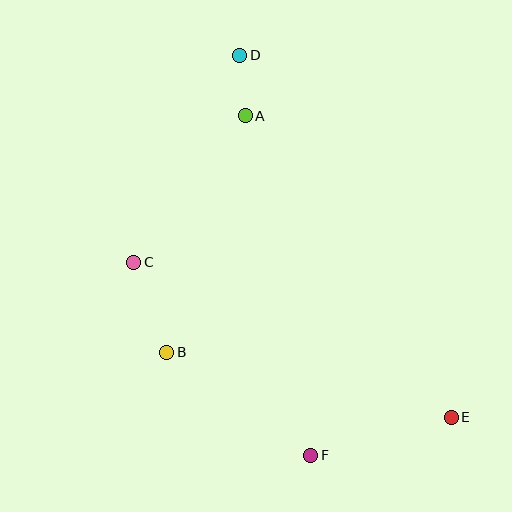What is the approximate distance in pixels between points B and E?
The distance between B and E is approximately 292 pixels.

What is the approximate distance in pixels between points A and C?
The distance between A and C is approximately 184 pixels.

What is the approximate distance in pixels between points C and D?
The distance between C and D is approximately 233 pixels.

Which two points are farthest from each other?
Points D and E are farthest from each other.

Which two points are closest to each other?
Points A and D are closest to each other.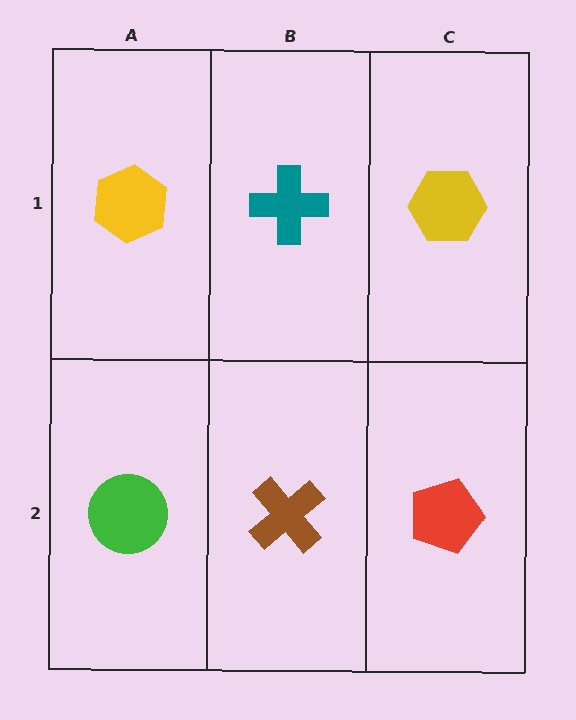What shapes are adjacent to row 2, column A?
A yellow hexagon (row 1, column A), a brown cross (row 2, column B).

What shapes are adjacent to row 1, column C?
A red pentagon (row 2, column C), a teal cross (row 1, column B).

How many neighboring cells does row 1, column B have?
3.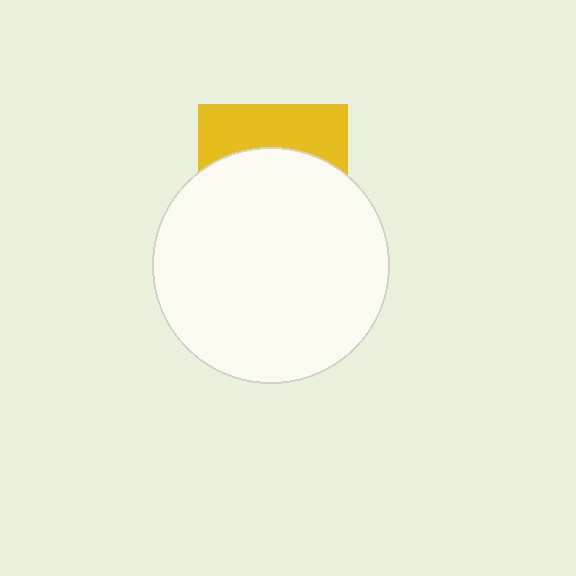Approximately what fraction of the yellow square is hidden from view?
Roughly 66% of the yellow square is hidden behind the white circle.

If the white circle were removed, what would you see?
You would see the complete yellow square.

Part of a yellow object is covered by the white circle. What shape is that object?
It is a square.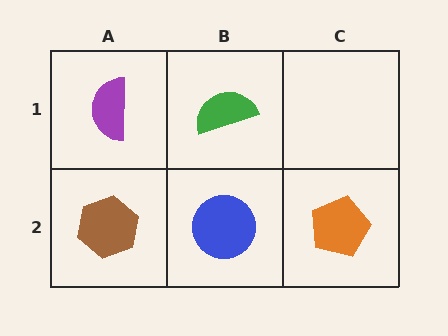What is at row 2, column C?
An orange pentagon.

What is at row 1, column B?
A green semicircle.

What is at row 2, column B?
A blue circle.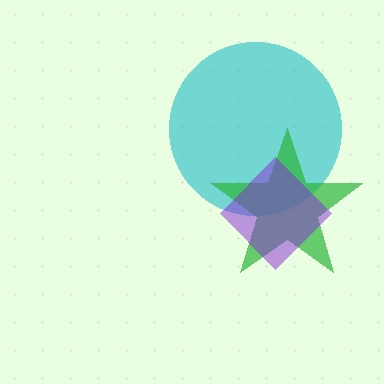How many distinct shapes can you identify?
There are 3 distinct shapes: a cyan circle, a green star, a purple diamond.